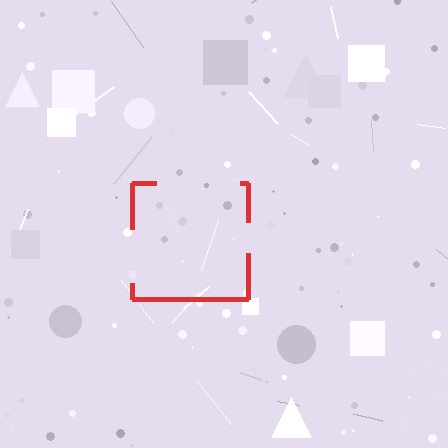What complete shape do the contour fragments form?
The contour fragments form a square.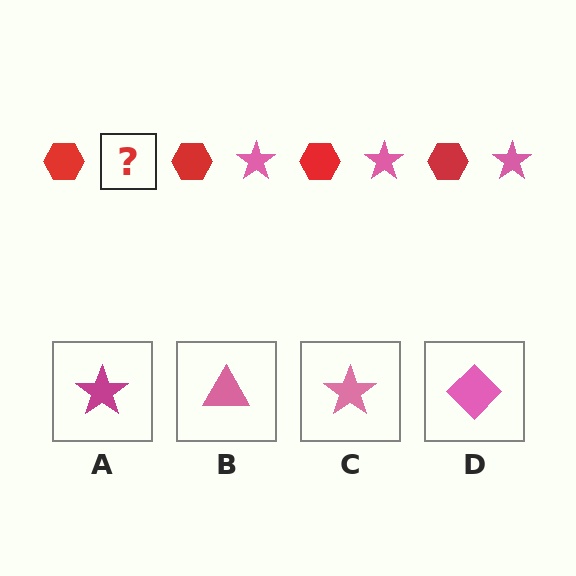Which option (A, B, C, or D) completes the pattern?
C.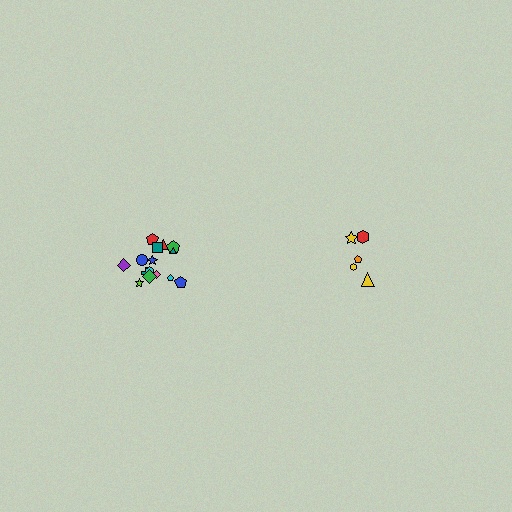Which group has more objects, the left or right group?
The left group.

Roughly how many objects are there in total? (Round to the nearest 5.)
Roughly 20 objects in total.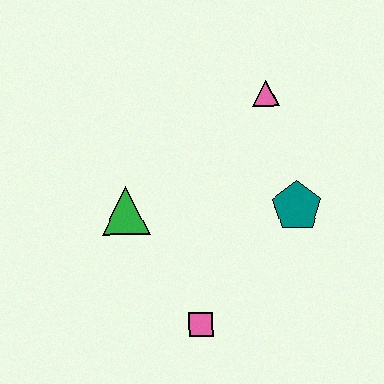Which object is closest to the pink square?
The green triangle is closest to the pink square.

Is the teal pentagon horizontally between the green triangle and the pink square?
No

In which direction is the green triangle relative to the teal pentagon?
The green triangle is to the left of the teal pentagon.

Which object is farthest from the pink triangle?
The pink square is farthest from the pink triangle.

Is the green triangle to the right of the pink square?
No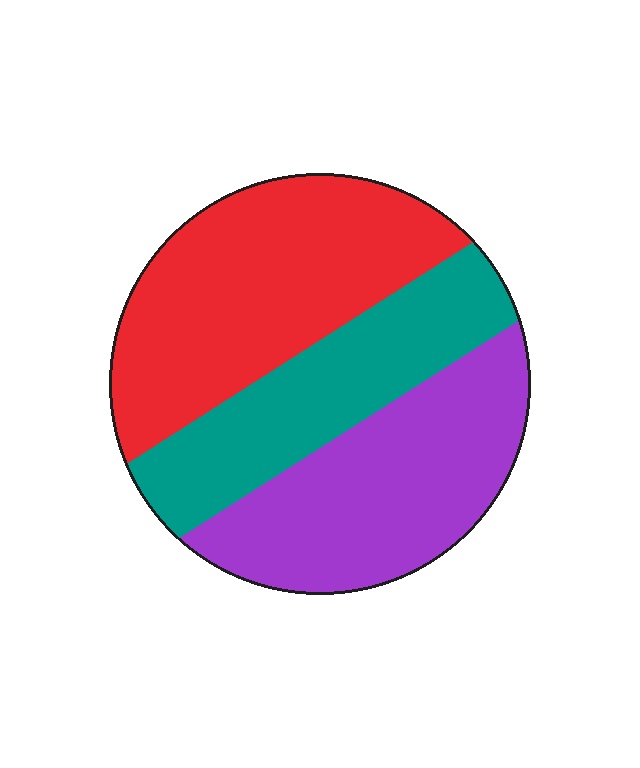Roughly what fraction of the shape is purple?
Purple covers around 35% of the shape.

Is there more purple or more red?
Red.